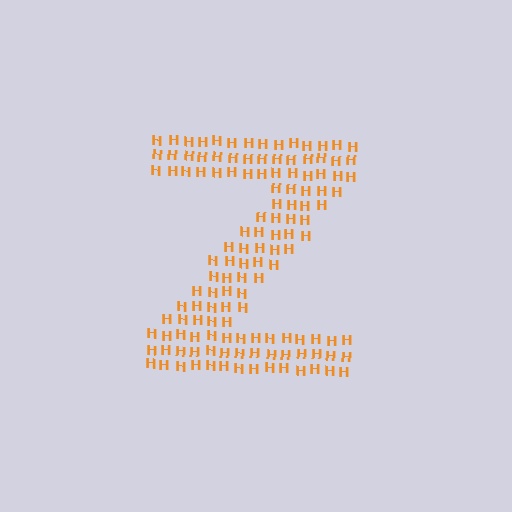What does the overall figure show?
The overall figure shows the letter Z.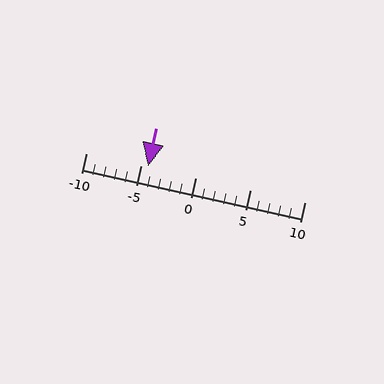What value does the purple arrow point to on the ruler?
The purple arrow points to approximately -4.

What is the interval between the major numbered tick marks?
The major tick marks are spaced 5 units apart.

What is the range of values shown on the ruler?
The ruler shows values from -10 to 10.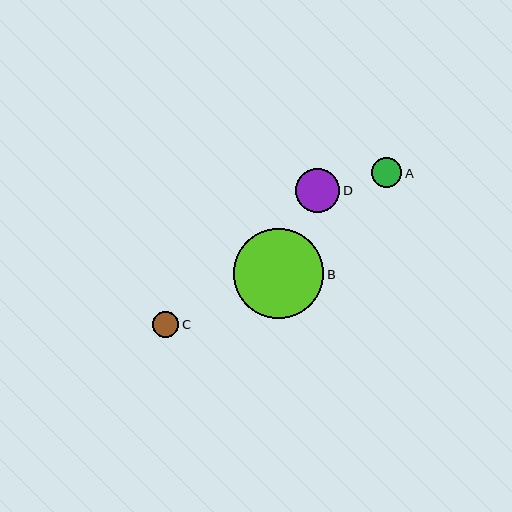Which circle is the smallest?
Circle C is the smallest with a size of approximately 26 pixels.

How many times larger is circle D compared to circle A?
Circle D is approximately 1.5 times the size of circle A.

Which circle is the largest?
Circle B is the largest with a size of approximately 90 pixels.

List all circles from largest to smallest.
From largest to smallest: B, D, A, C.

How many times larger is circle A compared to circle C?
Circle A is approximately 1.1 times the size of circle C.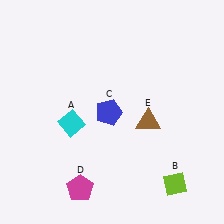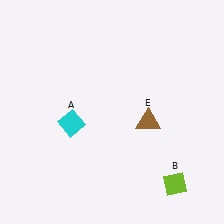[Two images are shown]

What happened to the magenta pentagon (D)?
The magenta pentagon (D) was removed in Image 2. It was in the bottom-left area of Image 1.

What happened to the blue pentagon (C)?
The blue pentagon (C) was removed in Image 2. It was in the bottom-left area of Image 1.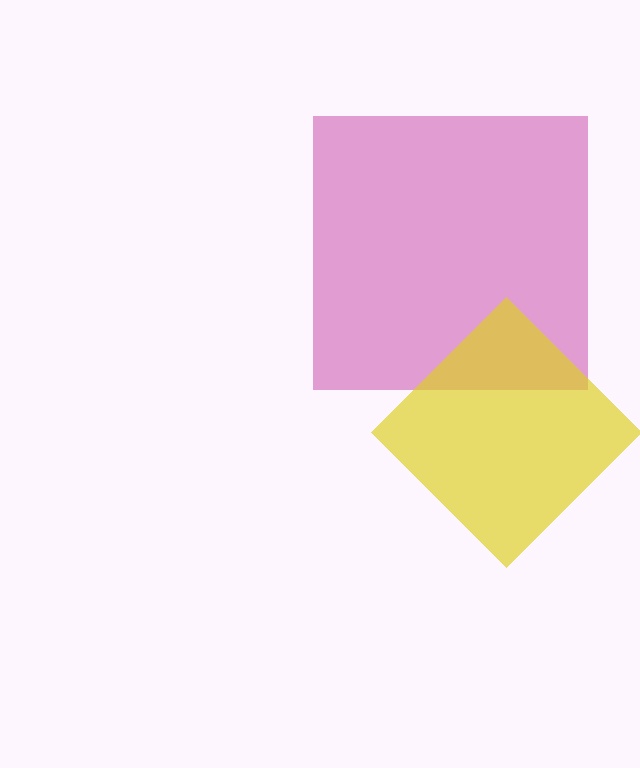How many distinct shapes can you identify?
There are 2 distinct shapes: a magenta square, a yellow diamond.